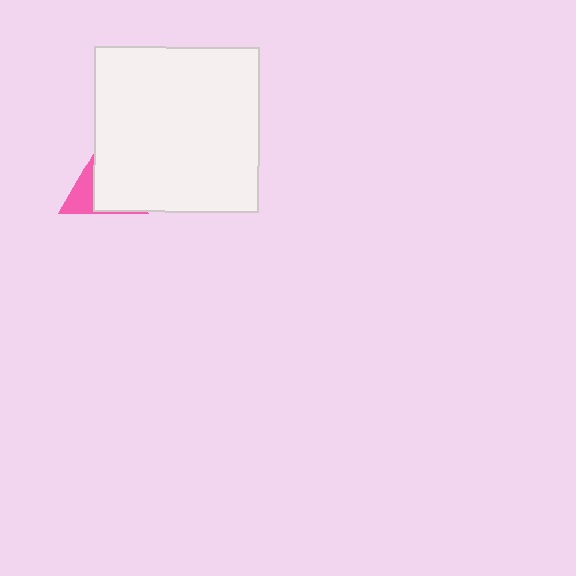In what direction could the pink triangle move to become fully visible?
The pink triangle could move left. That would shift it out from behind the white square entirely.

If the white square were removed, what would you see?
You would see the complete pink triangle.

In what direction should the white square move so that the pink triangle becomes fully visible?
The white square should move right. That is the shortest direction to clear the overlap and leave the pink triangle fully visible.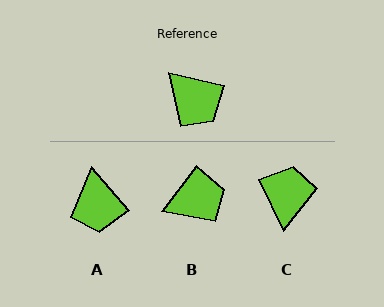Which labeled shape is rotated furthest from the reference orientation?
C, about 128 degrees away.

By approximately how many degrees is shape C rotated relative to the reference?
Approximately 128 degrees counter-clockwise.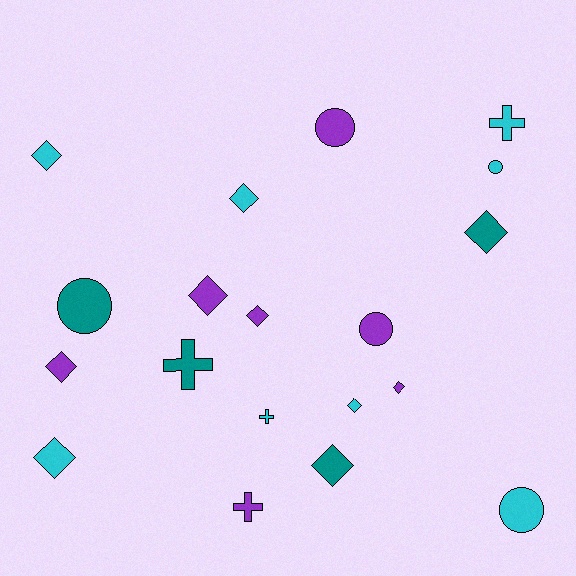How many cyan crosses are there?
There are 2 cyan crosses.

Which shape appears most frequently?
Diamond, with 10 objects.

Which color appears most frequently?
Cyan, with 8 objects.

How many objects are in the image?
There are 19 objects.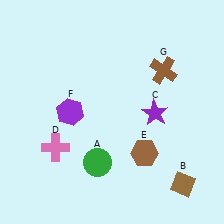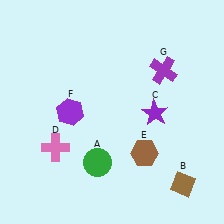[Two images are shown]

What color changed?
The cross (G) changed from brown in Image 1 to purple in Image 2.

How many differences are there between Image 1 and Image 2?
There is 1 difference between the two images.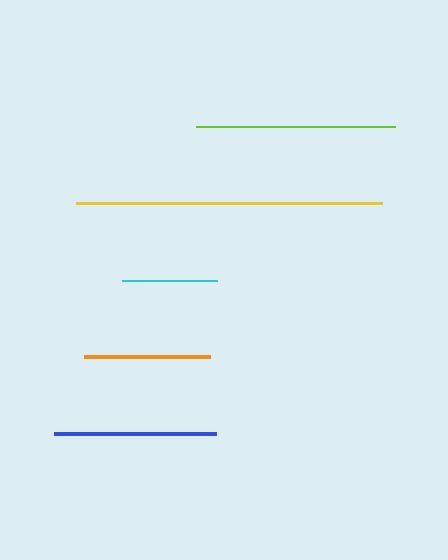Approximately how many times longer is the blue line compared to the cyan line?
The blue line is approximately 1.7 times the length of the cyan line.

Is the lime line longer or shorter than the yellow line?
The yellow line is longer than the lime line.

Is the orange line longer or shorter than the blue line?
The blue line is longer than the orange line.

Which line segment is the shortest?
The cyan line is the shortest at approximately 95 pixels.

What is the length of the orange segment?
The orange segment is approximately 127 pixels long.